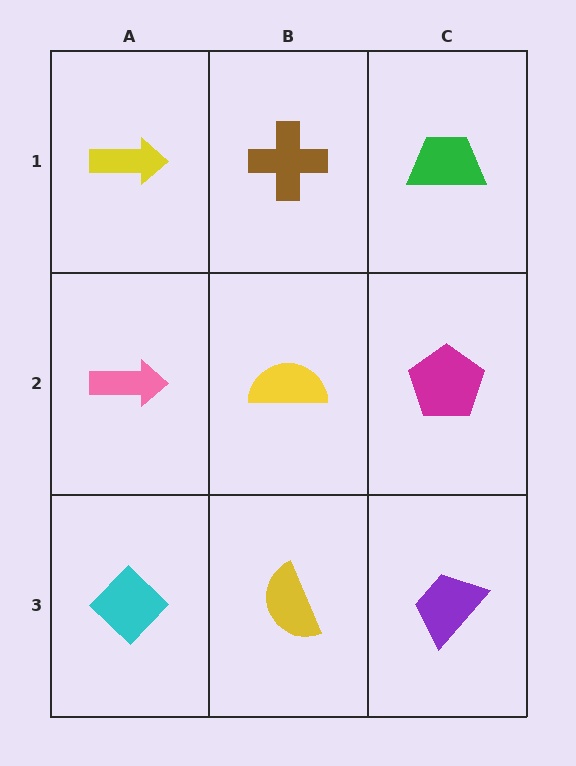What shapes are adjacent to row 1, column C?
A magenta pentagon (row 2, column C), a brown cross (row 1, column B).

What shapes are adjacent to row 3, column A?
A pink arrow (row 2, column A), a yellow semicircle (row 3, column B).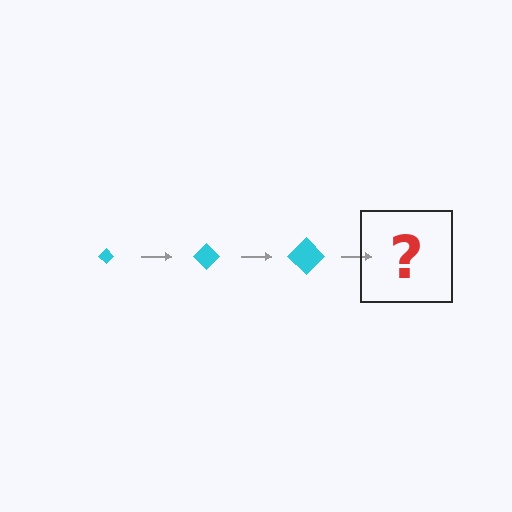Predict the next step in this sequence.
The next step is a cyan diamond, larger than the previous one.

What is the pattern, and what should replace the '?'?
The pattern is that the diamond gets progressively larger each step. The '?' should be a cyan diamond, larger than the previous one.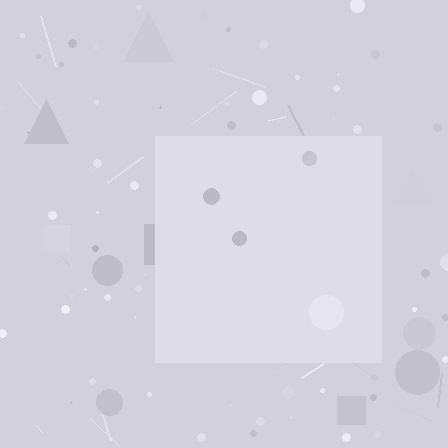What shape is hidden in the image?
A square is hidden in the image.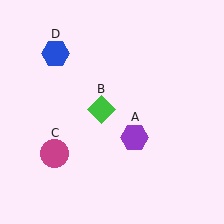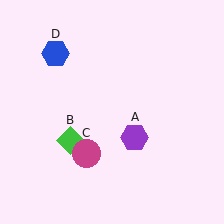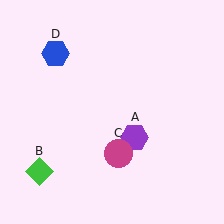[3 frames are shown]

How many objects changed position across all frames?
2 objects changed position: green diamond (object B), magenta circle (object C).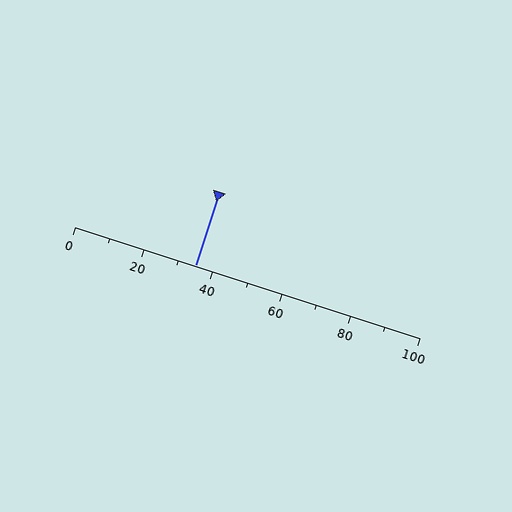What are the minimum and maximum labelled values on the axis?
The axis runs from 0 to 100.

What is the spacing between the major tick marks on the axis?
The major ticks are spaced 20 apart.